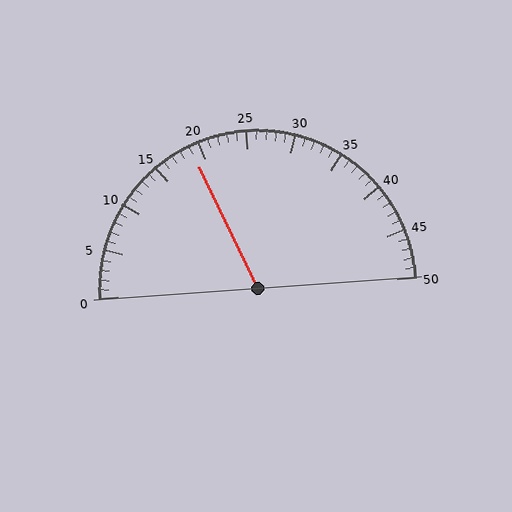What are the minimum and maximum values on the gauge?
The gauge ranges from 0 to 50.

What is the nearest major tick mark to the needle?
The nearest major tick mark is 20.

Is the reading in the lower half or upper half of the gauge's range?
The reading is in the lower half of the range (0 to 50).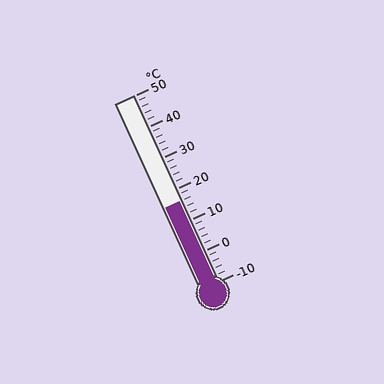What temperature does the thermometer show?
The thermometer shows approximately 16°C.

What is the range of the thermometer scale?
The thermometer scale ranges from -10°C to 50°C.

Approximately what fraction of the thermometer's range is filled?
The thermometer is filled to approximately 45% of its range.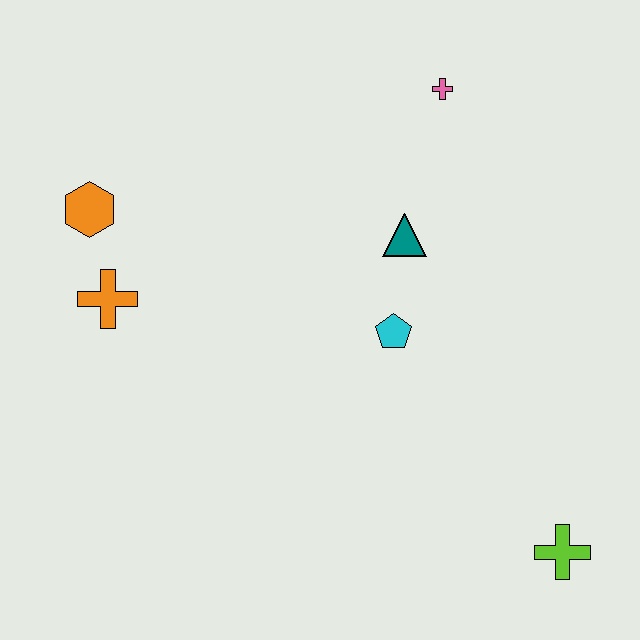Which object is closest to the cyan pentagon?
The teal triangle is closest to the cyan pentagon.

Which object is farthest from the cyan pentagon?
The orange hexagon is farthest from the cyan pentagon.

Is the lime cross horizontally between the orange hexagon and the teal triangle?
No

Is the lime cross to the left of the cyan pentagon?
No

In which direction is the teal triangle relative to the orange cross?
The teal triangle is to the right of the orange cross.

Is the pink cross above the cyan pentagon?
Yes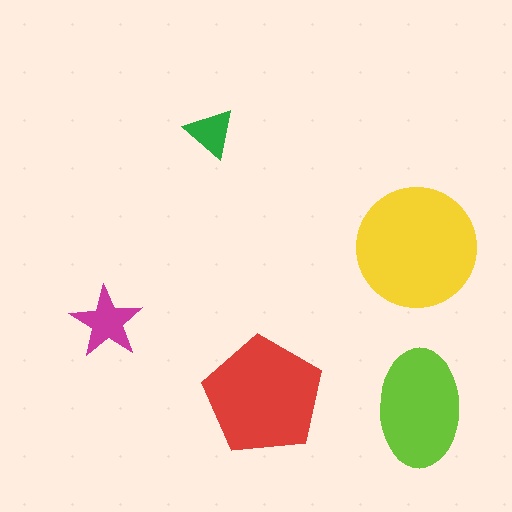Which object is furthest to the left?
The magenta star is leftmost.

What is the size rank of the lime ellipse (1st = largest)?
3rd.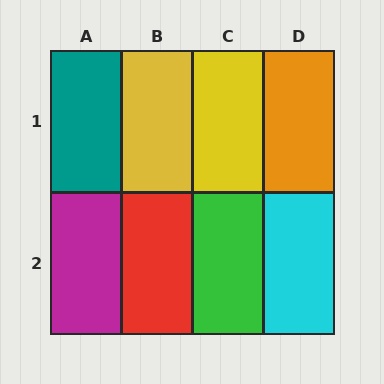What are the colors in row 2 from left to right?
Magenta, red, green, cyan.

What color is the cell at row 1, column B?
Yellow.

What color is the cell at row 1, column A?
Teal.